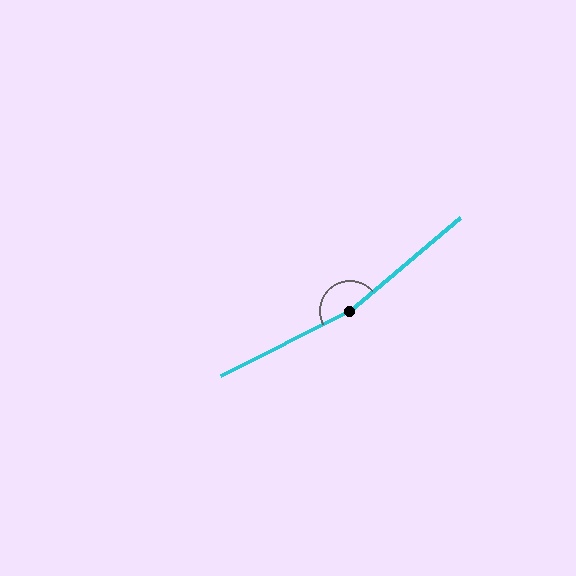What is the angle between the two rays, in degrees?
Approximately 167 degrees.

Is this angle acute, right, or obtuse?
It is obtuse.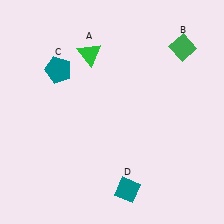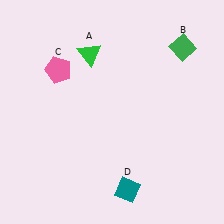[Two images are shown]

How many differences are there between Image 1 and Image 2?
There is 1 difference between the two images.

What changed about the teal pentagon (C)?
In Image 1, C is teal. In Image 2, it changed to pink.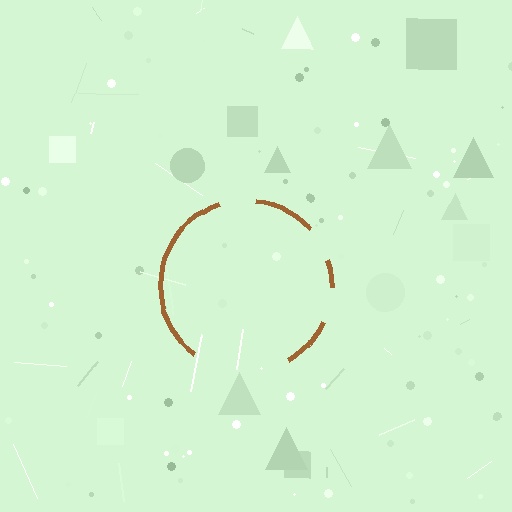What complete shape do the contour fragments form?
The contour fragments form a circle.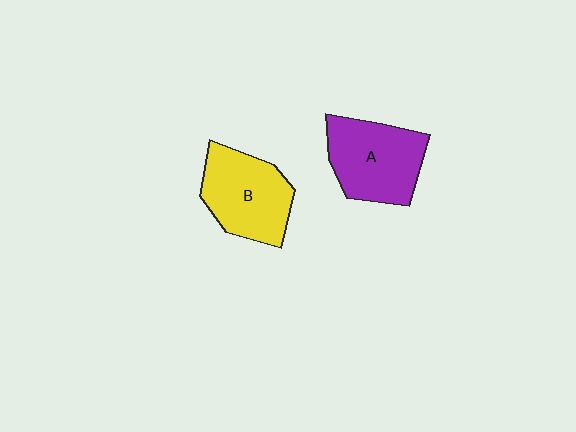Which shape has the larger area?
Shape A (purple).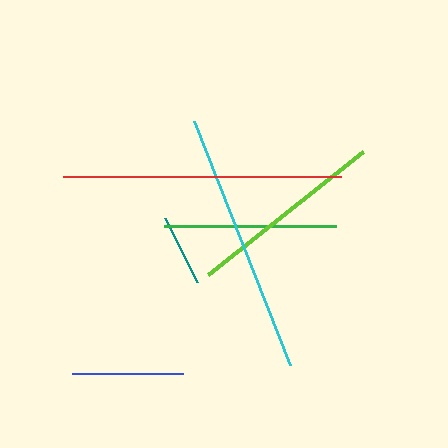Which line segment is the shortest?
The teal line is the shortest at approximately 72 pixels.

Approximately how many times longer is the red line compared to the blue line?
The red line is approximately 2.5 times the length of the blue line.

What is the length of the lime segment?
The lime segment is approximately 198 pixels long.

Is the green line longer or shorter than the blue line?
The green line is longer than the blue line.